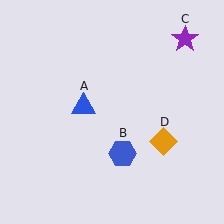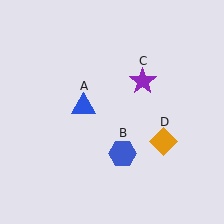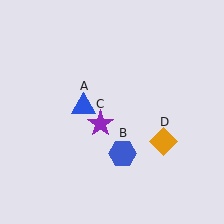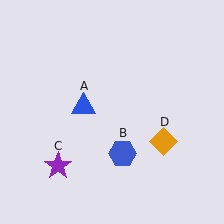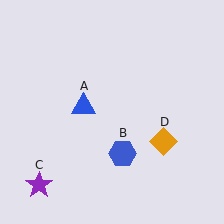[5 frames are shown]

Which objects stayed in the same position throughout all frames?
Blue triangle (object A) and blue hexagon (object B) and orange diamond (object D) remained stationary.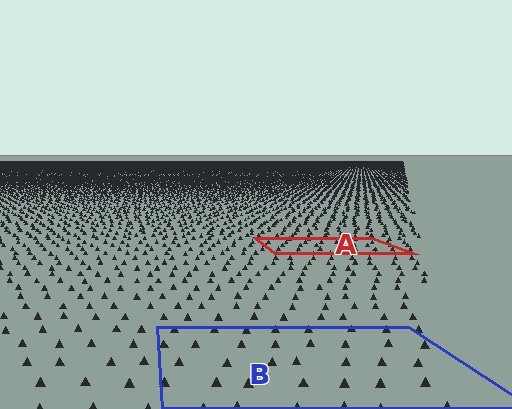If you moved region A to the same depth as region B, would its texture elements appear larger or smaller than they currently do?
They would appear larger. At a closer depth, the same texture elements are projected at a bigger on-screen size.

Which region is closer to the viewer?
Region B is closer. The texture elements there are larger and more spread out.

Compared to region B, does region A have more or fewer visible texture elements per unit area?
Region A has more texture elements per unit area — they are packed more densely because it is farther away.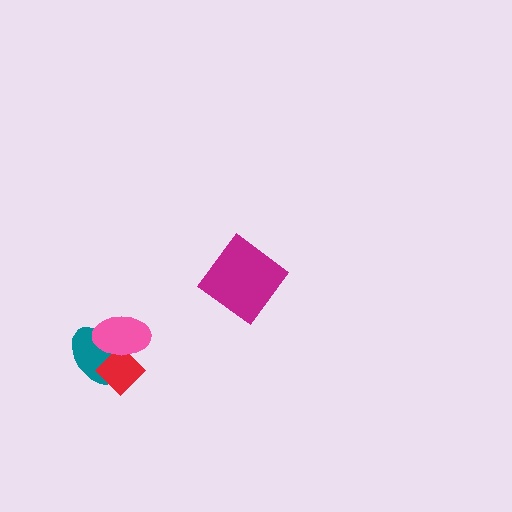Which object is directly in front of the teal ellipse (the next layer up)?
The red diamond is directly in front of the teal ellipse.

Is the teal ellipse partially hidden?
Yes, it is partially covered by another shape.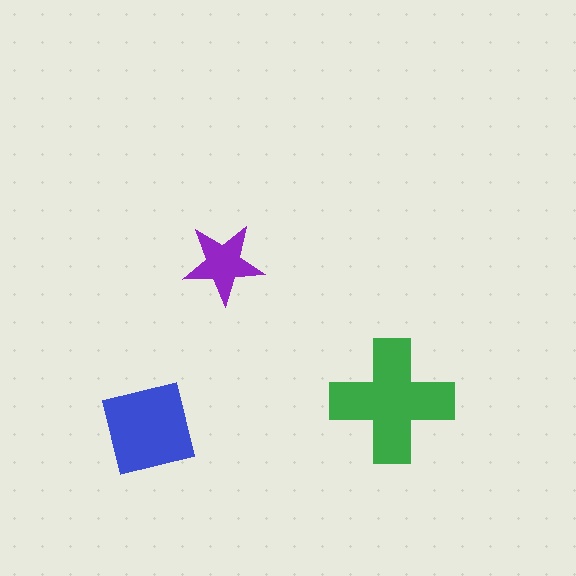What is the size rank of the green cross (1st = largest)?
1st.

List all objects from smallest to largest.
The purple star, the blue square, the green cross.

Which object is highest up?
The purple star is topmost.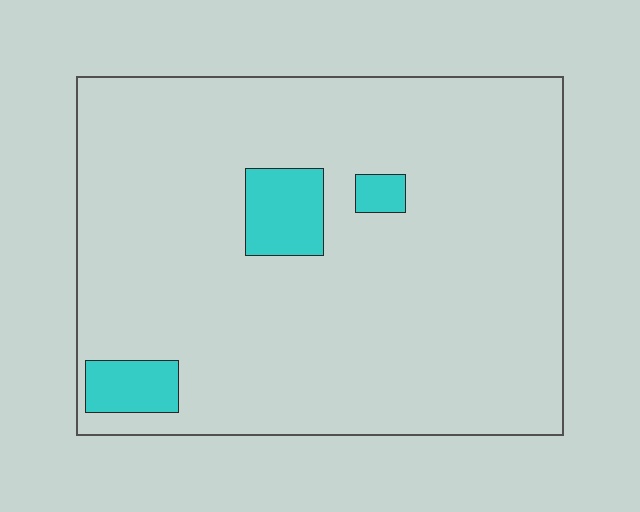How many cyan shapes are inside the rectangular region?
3.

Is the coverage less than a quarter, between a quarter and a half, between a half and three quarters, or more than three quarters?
Less than a quarter.